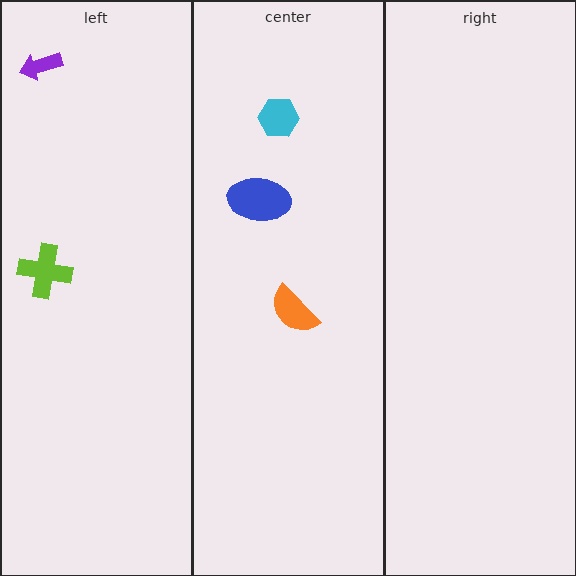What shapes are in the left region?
The lime cross, the purple arrow.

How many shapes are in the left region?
2.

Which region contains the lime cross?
The left region.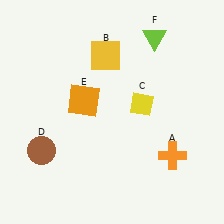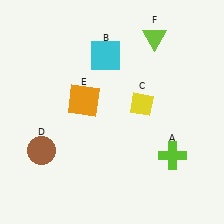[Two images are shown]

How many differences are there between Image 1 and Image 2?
There are 2 differences between the two images.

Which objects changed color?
A changed from orange to lime. B changed from yellow to cyan.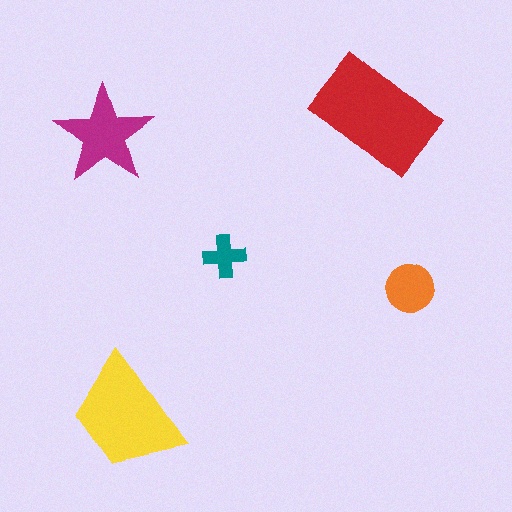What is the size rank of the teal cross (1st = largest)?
5th.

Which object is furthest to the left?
The magenta star is leftmost.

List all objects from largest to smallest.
The red rectangle, the yellow trapezoid, the magenta star, the orange circle, the teal cross.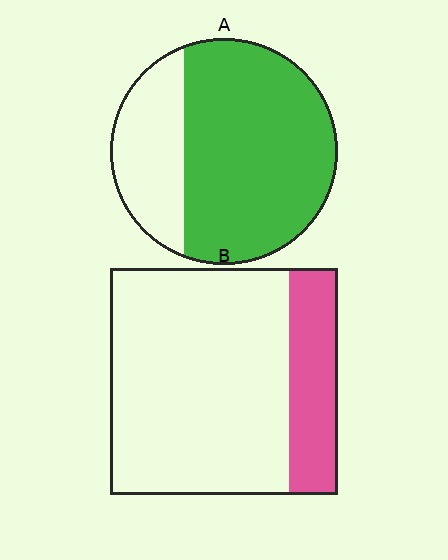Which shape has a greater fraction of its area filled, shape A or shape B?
Shape A.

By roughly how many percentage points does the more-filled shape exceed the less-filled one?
By roughly 50 percentage points (A over B).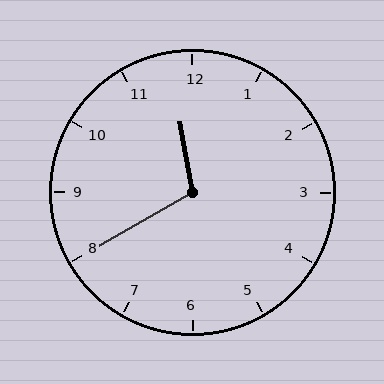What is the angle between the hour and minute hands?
Approximately 110 degrees.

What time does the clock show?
11:40.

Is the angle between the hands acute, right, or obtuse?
It is obtuse.